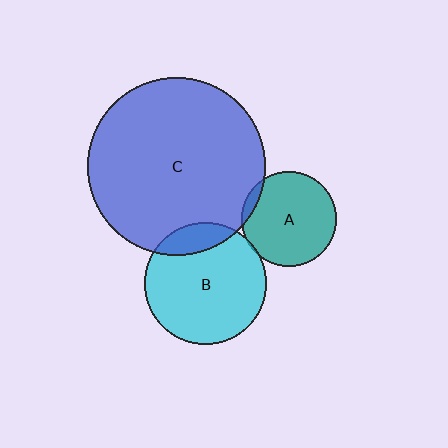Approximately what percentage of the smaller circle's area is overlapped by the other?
Approximately 5%.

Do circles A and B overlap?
Yes.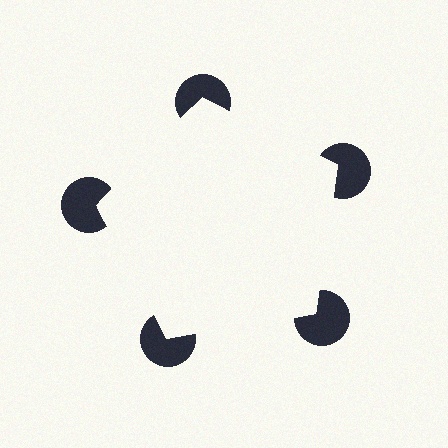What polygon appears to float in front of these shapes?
An illusory pentagon — its edges are inferred from the aligned wedge cuts in the pac-man discs, not physically drawn.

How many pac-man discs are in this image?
There are 5 — one at each vertex of the illusory pentagon.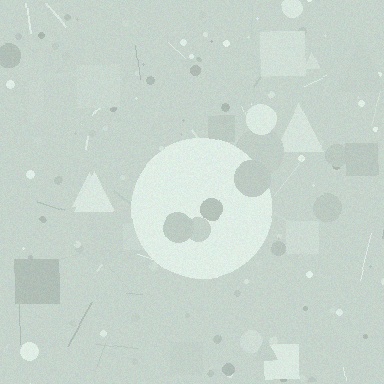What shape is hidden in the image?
A circle is hidden in the image.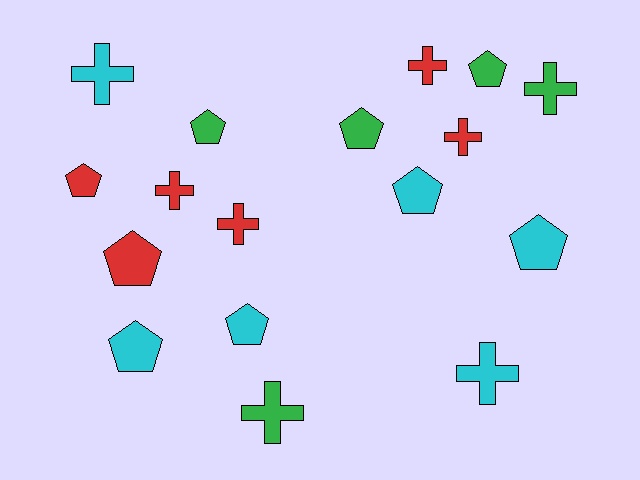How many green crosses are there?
There are 2 green crosses.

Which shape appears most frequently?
Pentagon, with 9 objects.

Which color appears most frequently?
Red, with 6 objects.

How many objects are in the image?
There are 17 objects.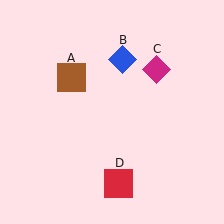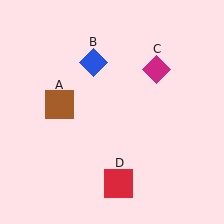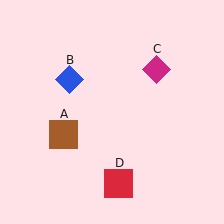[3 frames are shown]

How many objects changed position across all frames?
2 objects changed position: brown square (object A), blue diamond (object B).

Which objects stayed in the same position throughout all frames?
Magenta diamond (object C) and red square (object D) remained stationary.